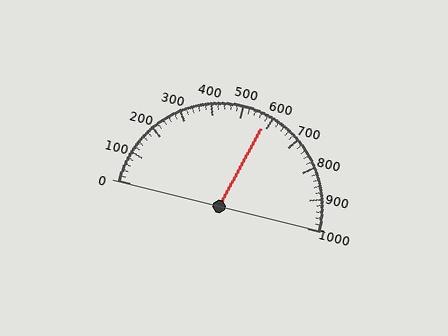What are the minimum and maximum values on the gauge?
The gauge ranges from 0 to 1000.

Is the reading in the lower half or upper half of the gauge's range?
The reading is in the upper half of the range (0 to 1000).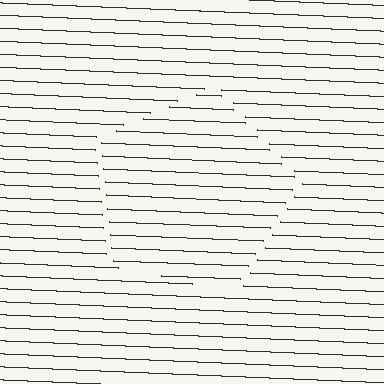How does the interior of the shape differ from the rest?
The interior of the shape contains the same grating, shifted by half a period — the contour is defined by the phase discontinuity where line-ends from the inner and outer gratings abut.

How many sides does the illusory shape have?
5 sides — the line-ends trace a pentagon.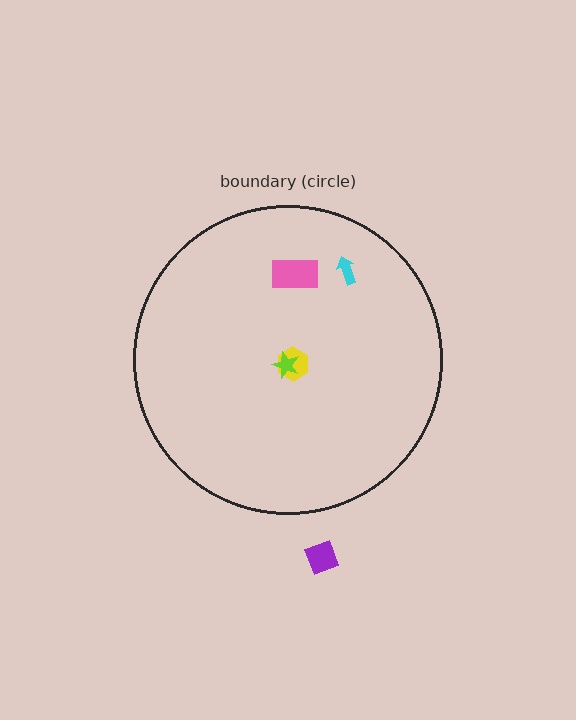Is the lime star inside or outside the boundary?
Inside.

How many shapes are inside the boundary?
4 inside, 1 outside.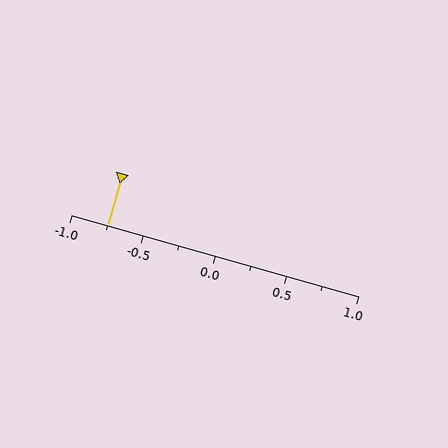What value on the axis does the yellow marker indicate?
The marker indicates approximately -0.75.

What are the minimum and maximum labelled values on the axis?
The axis runs from -1.0 to 1.0.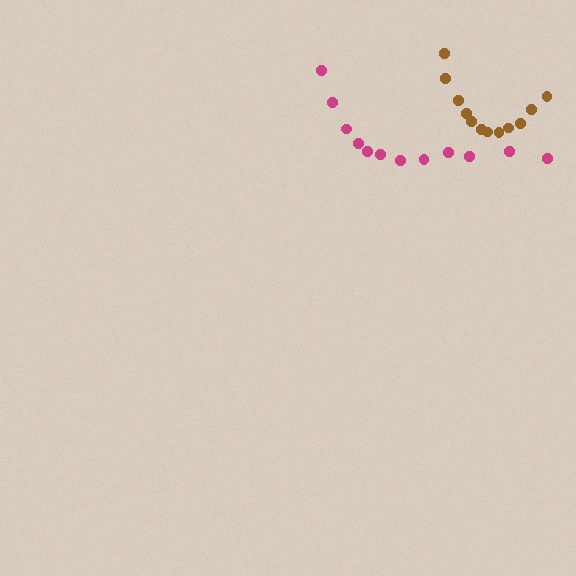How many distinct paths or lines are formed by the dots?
There are 2 distinct paths.